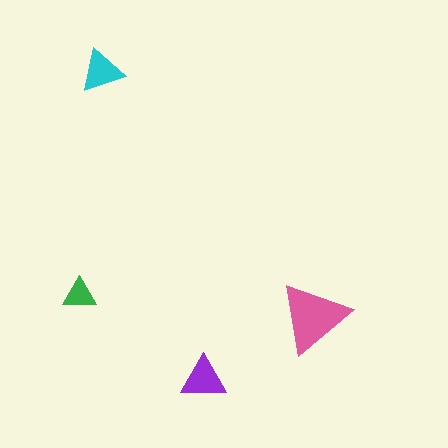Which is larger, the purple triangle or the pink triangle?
The pink one.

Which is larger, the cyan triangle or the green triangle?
The cyan one.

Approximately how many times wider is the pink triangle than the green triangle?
About 2 times wider.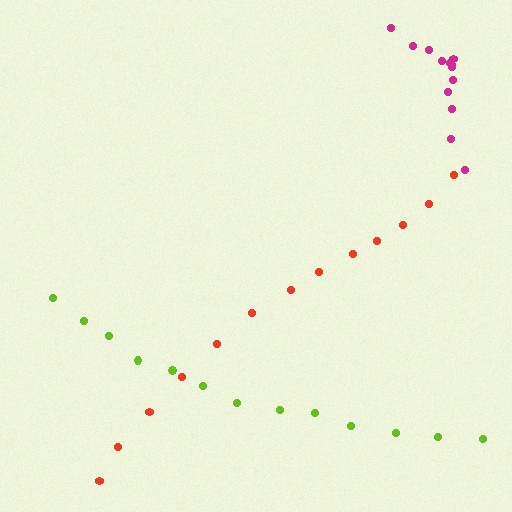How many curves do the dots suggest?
There are 3 distinct paths.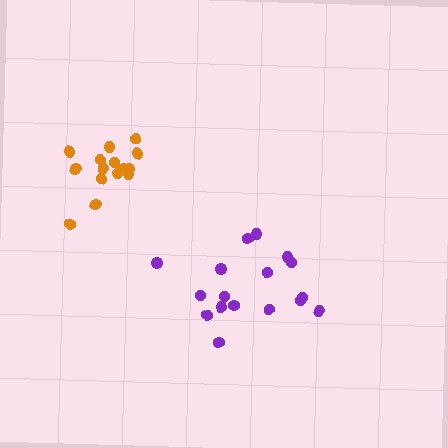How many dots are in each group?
Group 1: 17 dots, Group 2: 15 dots (32 total).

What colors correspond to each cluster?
The clusters are colored: purple, orange.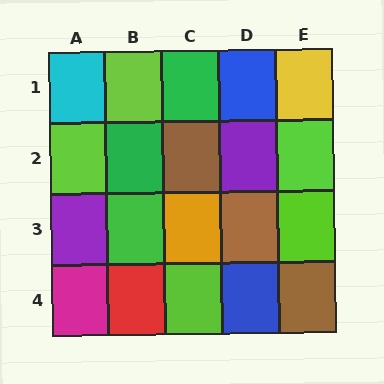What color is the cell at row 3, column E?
Lime.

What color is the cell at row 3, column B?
Green.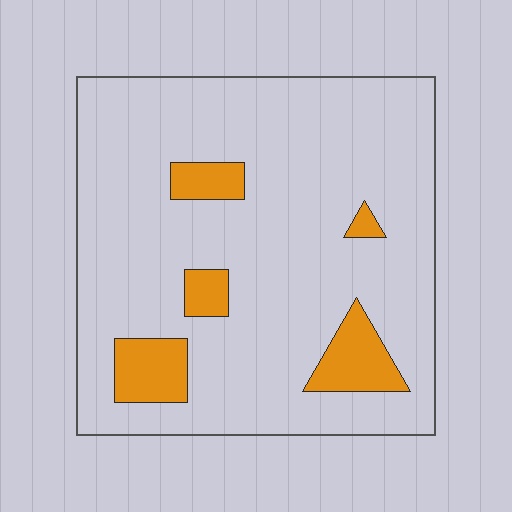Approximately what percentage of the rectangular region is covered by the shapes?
Approximately 10%.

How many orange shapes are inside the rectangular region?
5.